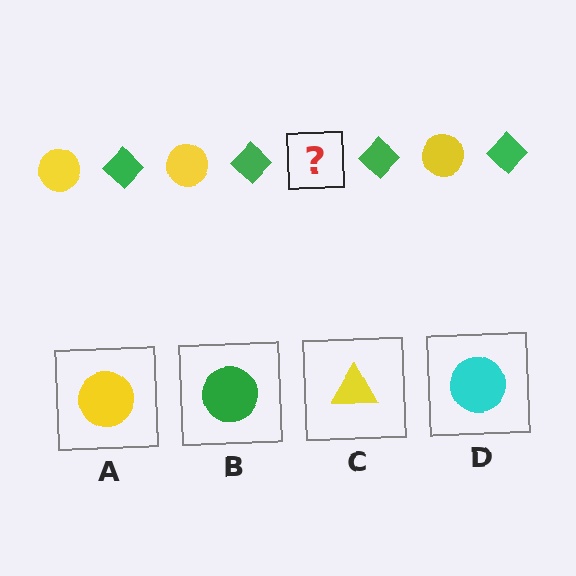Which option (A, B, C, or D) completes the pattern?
A.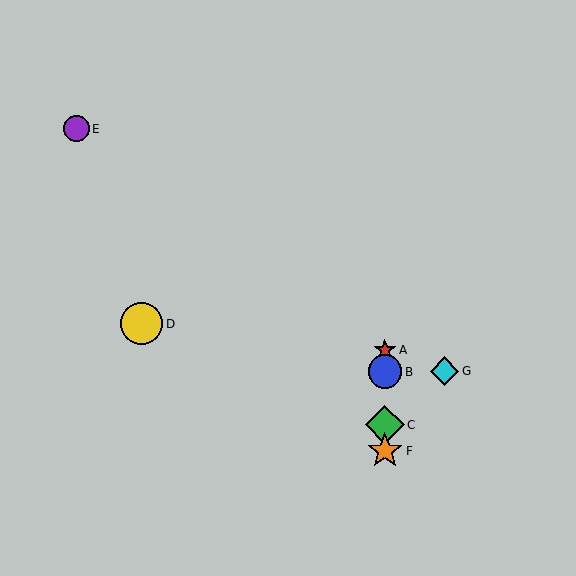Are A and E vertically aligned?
No, A is at x≈385 and E is at x≈76.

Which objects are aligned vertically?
Objects A, B, C, F are aligned vertically.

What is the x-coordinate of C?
Object C is at x≈385.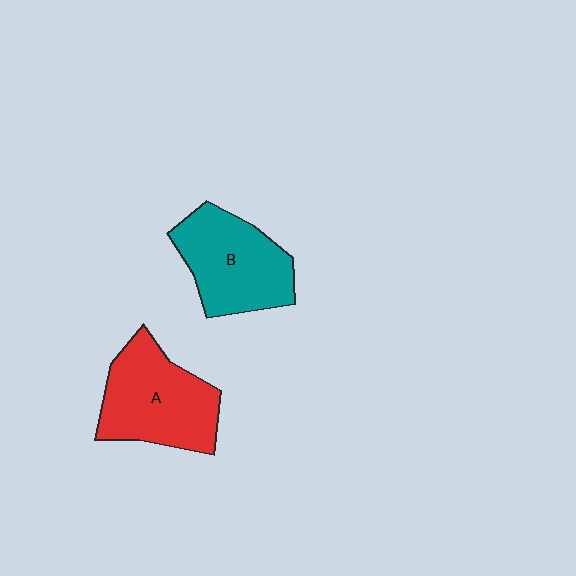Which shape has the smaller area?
Shape B (teal).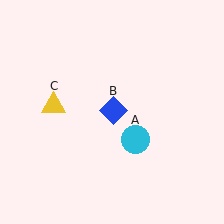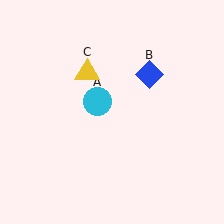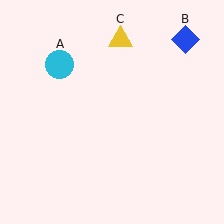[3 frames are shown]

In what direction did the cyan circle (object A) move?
The cyan circle (object A) moved up and to the left.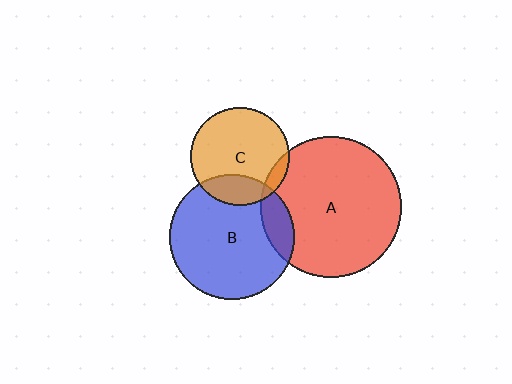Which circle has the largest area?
Circle A (red).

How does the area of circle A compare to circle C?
Approximately 2.0 times.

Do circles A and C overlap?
Yes.